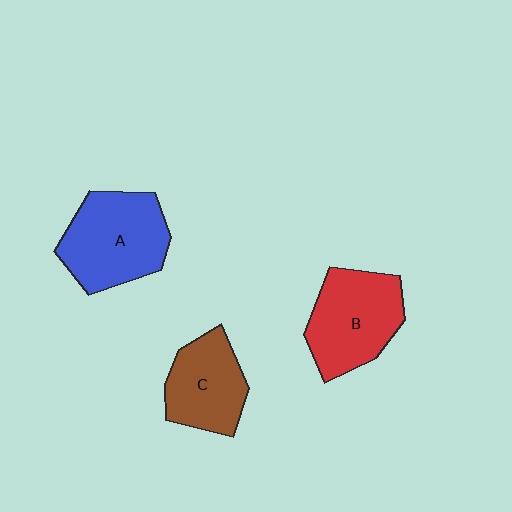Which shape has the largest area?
Shape A (blue).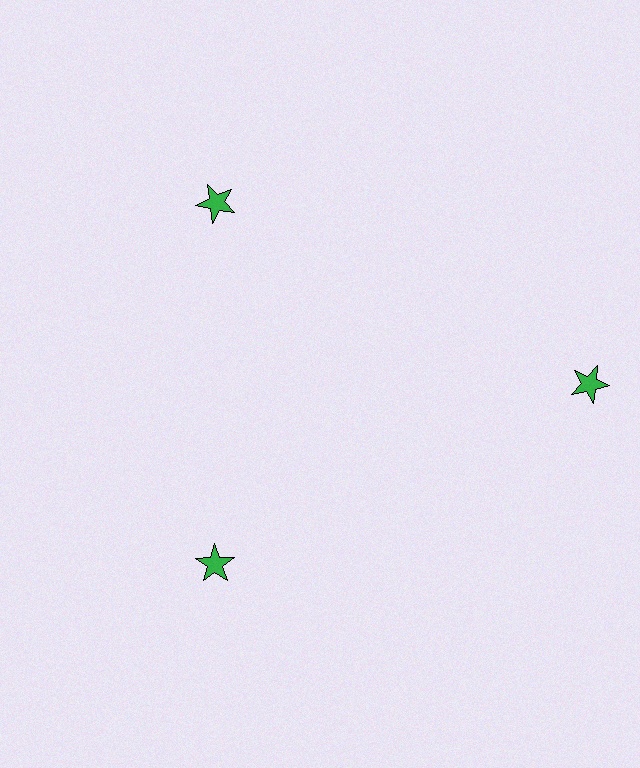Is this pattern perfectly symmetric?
No. The 3 green stars are arranged in a ring, but one element near the 3 o'clock position is pushed outward from the center, breaking the 3-fold rotational symmetry.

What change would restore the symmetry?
The symmetry would be restored by moving it inward, back onto the ring so that all 3 stars sit at equal angles and equal distance from the center.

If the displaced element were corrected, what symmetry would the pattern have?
It would have 3-fold rotational symmetry — the pattern would map onto itself every 120 degrees.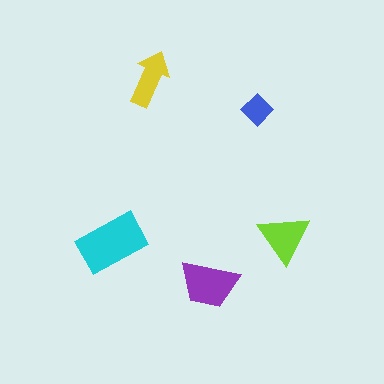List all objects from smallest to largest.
The blue diamond, the yellow arrow, the lime triangle, the purple trapezoid, the cyan rectangle.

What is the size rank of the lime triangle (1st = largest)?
3rd.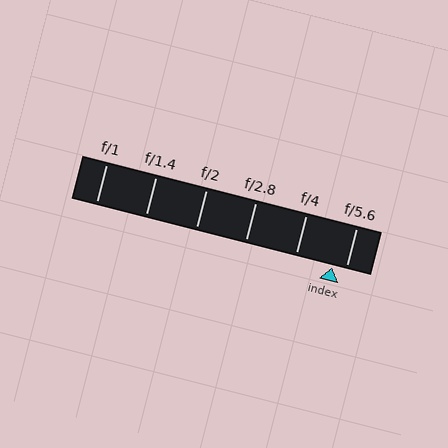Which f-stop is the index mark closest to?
The index mark is closest to f/5.6.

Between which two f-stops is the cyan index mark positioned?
The index mark is between f/4 and f/5.6.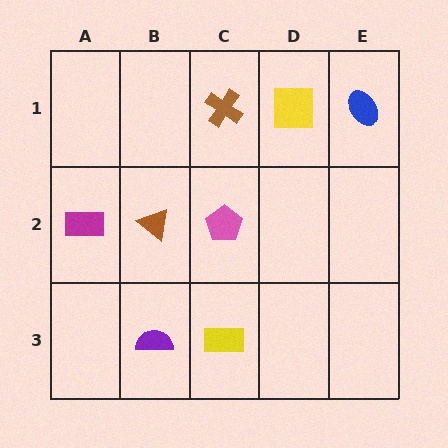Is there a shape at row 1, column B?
No, that cell is empty.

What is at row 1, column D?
A yellow square.